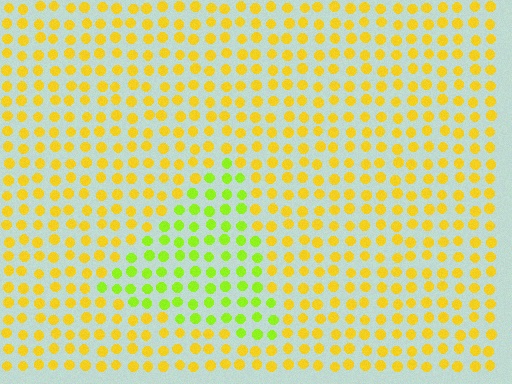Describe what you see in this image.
The image is filled with small yellow elements in a uniform arrangement. A triangle-shaped region is visible where the elements are tinted to a slightly different hue, forming a subtle color boundary.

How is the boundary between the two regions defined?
The boundary is defined purely by a slight shift in hue (about 39 degrees). Spacing, size, and orientation are identical on both sides.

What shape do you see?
I see a triangle.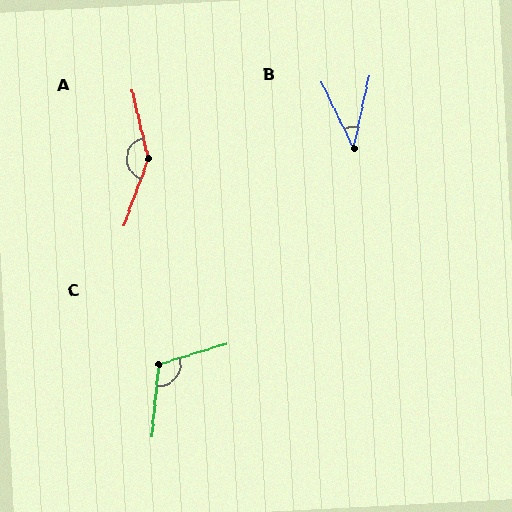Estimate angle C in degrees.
Approximately 112 degrees.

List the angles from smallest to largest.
B (38°), C (112°), A (147°).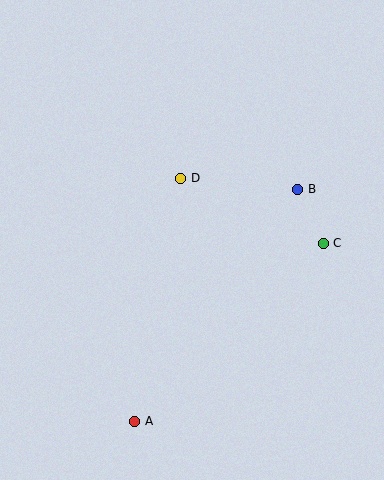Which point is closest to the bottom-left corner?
Point A is closest to the bottom-left corner.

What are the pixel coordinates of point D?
Point D is at (181, 178).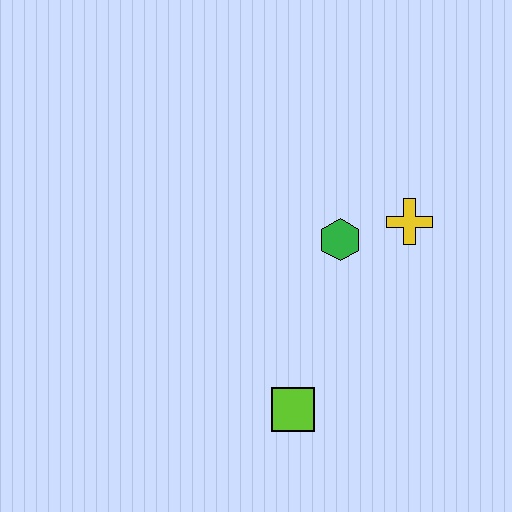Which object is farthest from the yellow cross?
The lime square is farthest from the yellow cross.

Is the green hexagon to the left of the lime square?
No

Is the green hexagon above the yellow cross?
No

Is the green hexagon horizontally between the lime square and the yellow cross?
Yes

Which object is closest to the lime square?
The green hexagon is closest to the lime square.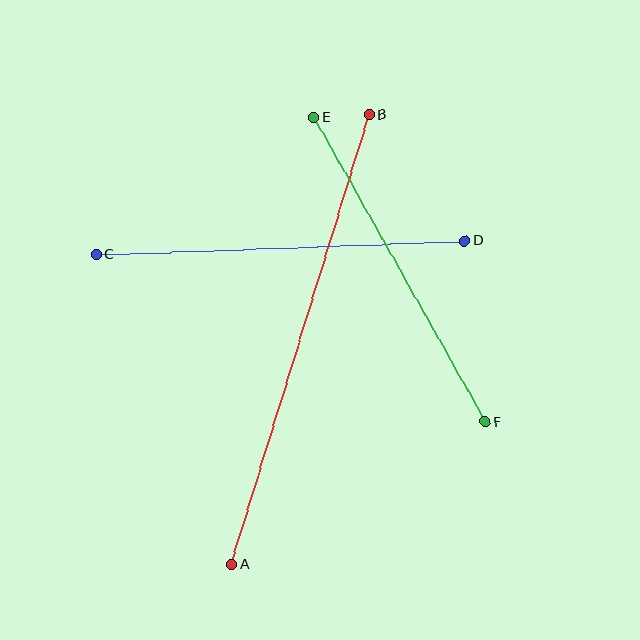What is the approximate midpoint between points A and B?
The midpoint is at approximately (300, 340) pixels.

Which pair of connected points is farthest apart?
Points A and B are farthest apart.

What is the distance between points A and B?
The distance is approximately 470 pixels.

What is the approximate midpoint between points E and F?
The midpoint is at approximately (400, 270) pixels.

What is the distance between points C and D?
The distance is approximately 368 pixels.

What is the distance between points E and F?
The distance is approximately 349 pixels.